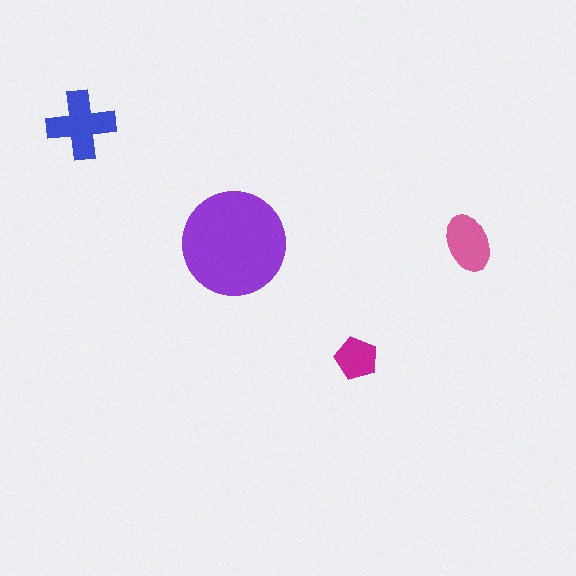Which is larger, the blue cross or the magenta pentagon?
The blue cross.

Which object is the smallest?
The magenta pentagon.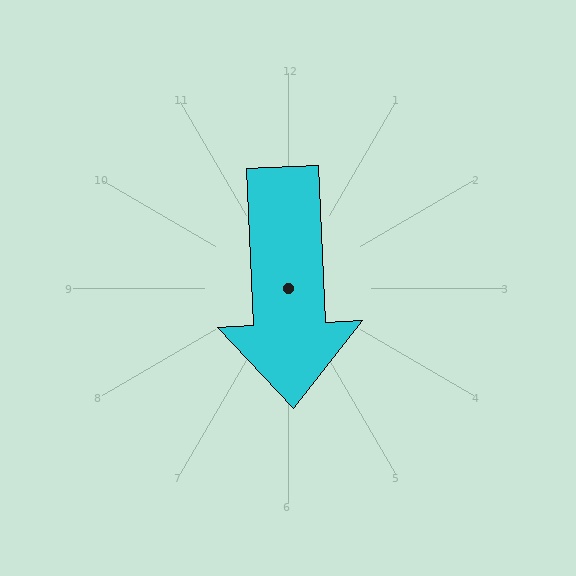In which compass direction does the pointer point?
South.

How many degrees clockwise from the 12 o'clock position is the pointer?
Approximately 177 degrees.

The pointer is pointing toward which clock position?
Roughly 6 o'clock.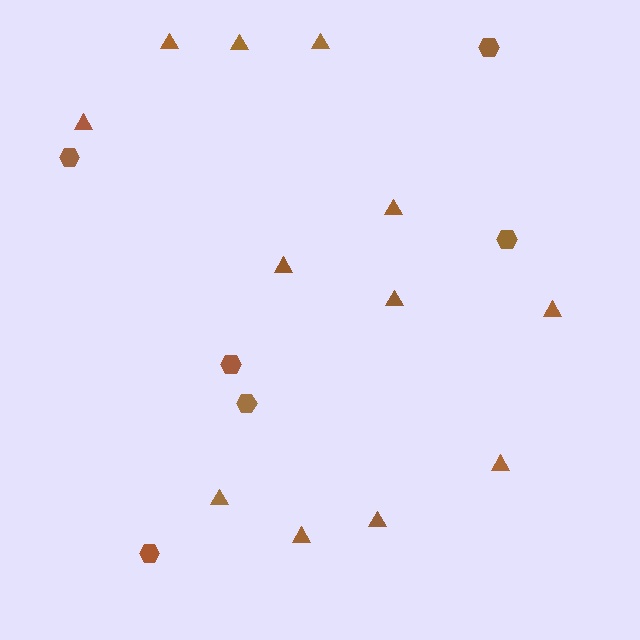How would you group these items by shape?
There are 2 groups: one group of triangles (12) and one group of hexagons (6).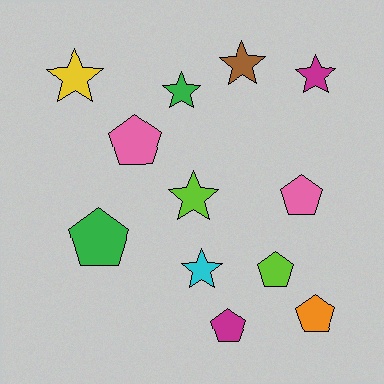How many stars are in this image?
There are 6 stars.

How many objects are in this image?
There are 12 objects.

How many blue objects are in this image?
There are no blue objects.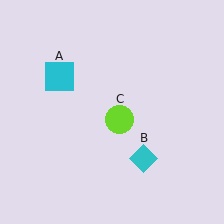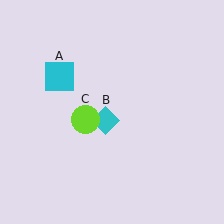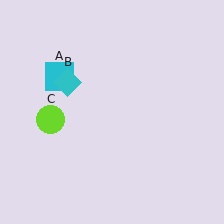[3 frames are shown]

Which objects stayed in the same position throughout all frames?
Cyan square (object A) remained stationary.